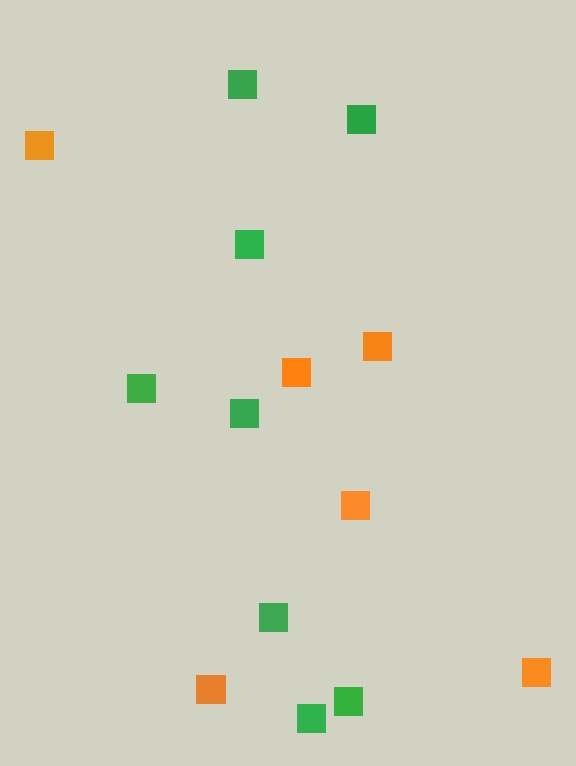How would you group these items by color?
There are 2 groups: one group of orange squares (6) and one group of green squares (8).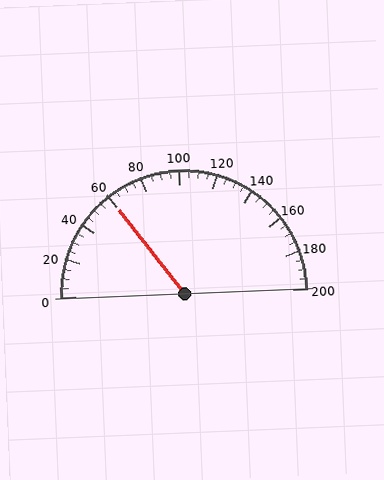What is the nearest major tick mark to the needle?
The nearest major tick mark is 60.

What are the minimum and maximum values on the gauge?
The gauge ranges from 0 to 200.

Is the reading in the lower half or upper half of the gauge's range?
The reading is in the lower half of the range (0 to 200).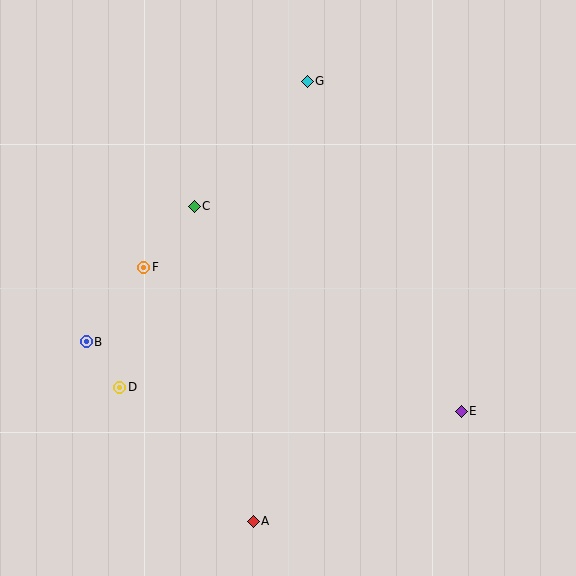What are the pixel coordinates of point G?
Point G is at (307, 81).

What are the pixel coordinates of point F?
Point F is at (144, 267).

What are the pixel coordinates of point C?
Point C is at (194, 206).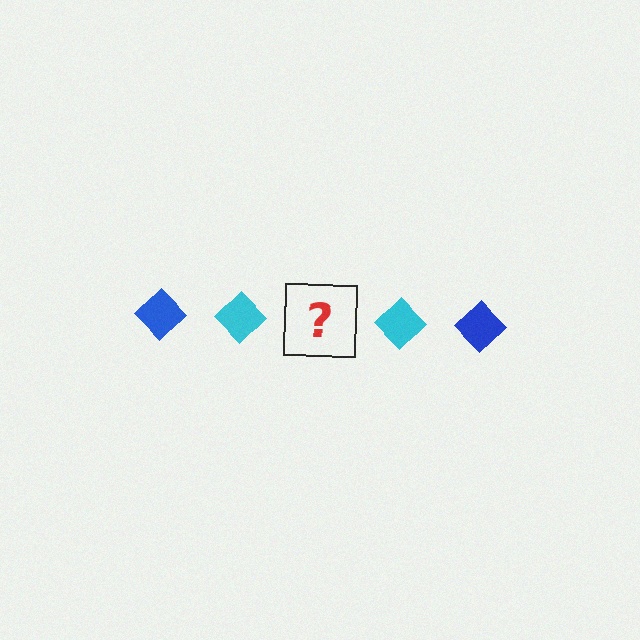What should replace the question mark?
The question mark should be replaced with a blue diamond.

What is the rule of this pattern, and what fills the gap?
The rule is that the pattern cycles through blue, cyan diamonds. The gap should be filled with a blue diamond.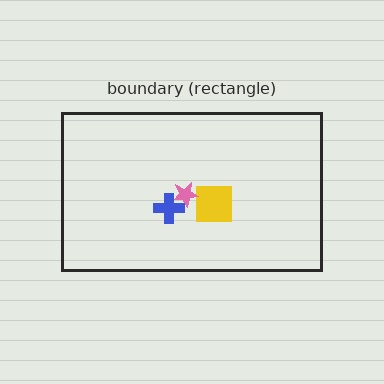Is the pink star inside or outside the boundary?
Inside.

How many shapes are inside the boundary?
3 inside, 0 outside.